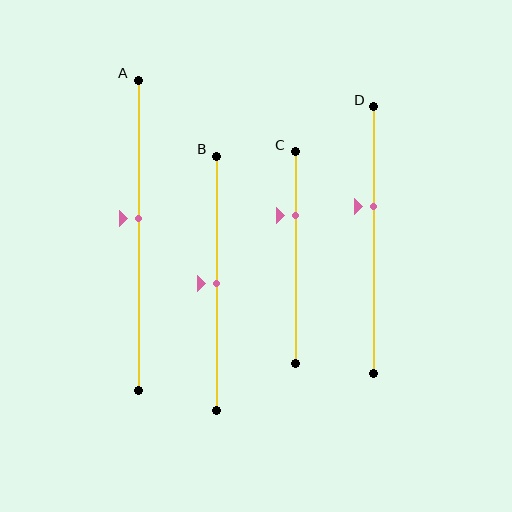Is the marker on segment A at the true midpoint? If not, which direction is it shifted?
No, the marker on segment A is shifted upward by about 5% of the segment length.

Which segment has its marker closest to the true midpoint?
Segment B has its marker closest to the true midpoint.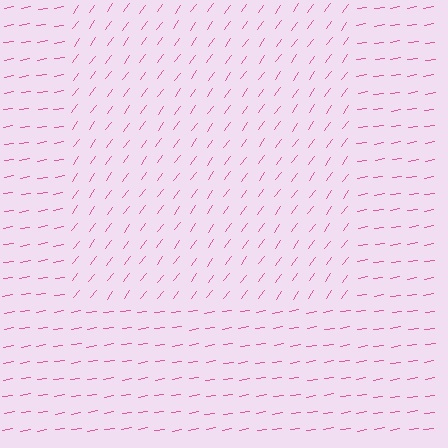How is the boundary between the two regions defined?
The boundary is defined purely by a change in line orientation (approximately 45 degrees difference). All lines are the same color and thickness.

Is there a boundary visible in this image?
Yes, there is a texture boundary formed by a change in line orientation.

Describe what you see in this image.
The image is filled with small pink line segments. A rectangle region in the image has lines oriented differently from the surrounding lines, creating a visible texture boundary.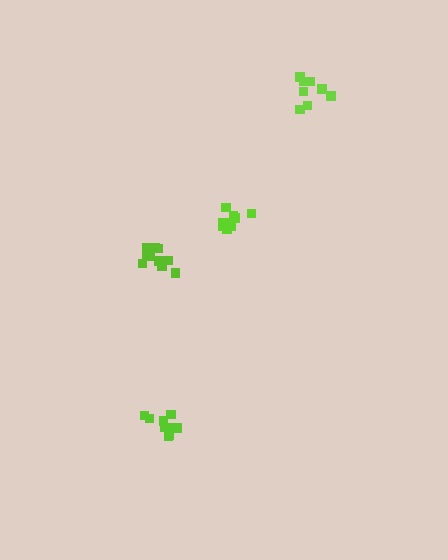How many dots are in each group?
Group 1: 9 dots, Group 2: 11 dots, Group 3: 8 dots, Group 4: 9 dots (37 total).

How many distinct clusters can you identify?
There are 4 distinct clusters.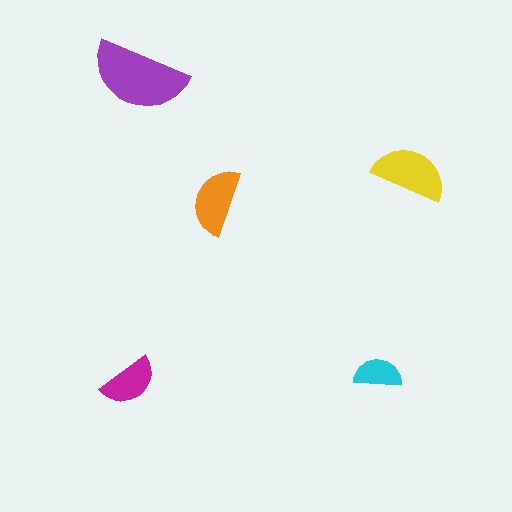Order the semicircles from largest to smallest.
the purple one, the yellow one, the orange one, the magenta one, the cyan one.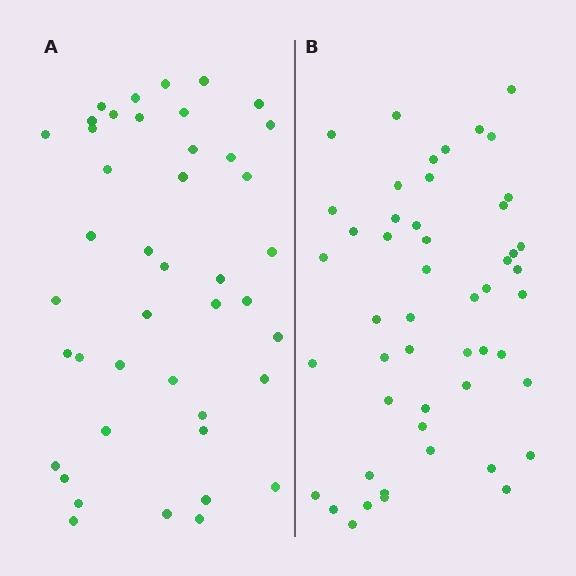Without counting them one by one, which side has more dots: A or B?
Region B (the right region) has more dots.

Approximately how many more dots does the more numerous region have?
Region B has roughly 8 or so more dots than region A.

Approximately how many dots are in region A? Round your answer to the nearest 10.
About 40 dots. (The exact count is 43, which rounds to 40.)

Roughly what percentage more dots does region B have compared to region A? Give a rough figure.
About 15% more.